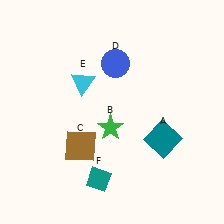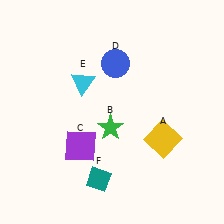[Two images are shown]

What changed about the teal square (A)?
In Image 1, A is teal. In Image 2, it changed to yellow.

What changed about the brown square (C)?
In Image 1, C is brown. In Image 2, it changed to purple.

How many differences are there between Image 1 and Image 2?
There are 2 differences between the two images.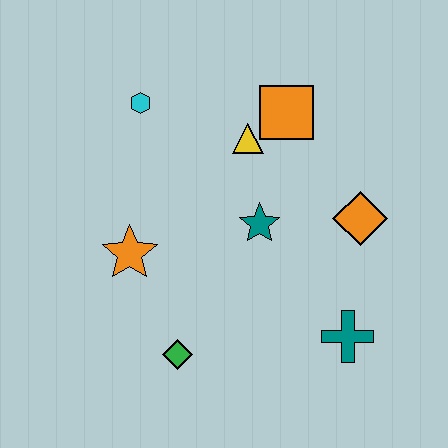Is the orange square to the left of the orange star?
No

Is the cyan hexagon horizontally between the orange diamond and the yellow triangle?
No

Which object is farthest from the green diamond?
The orange square is farthest from the green diamond.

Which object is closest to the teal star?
The yellow triangle is closest to the teal star.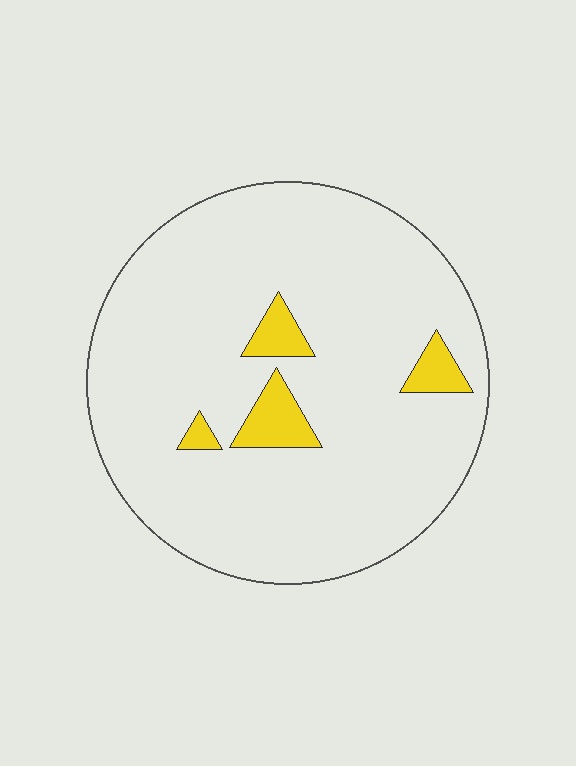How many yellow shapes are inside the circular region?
4.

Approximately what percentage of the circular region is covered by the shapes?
Approximately 10%.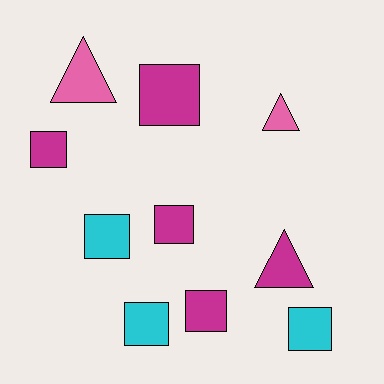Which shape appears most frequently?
Square, with 7 objects.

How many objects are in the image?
There are 10 objects.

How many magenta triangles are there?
There is 1 magenta triangle.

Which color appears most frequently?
Magenta, with 5 objects.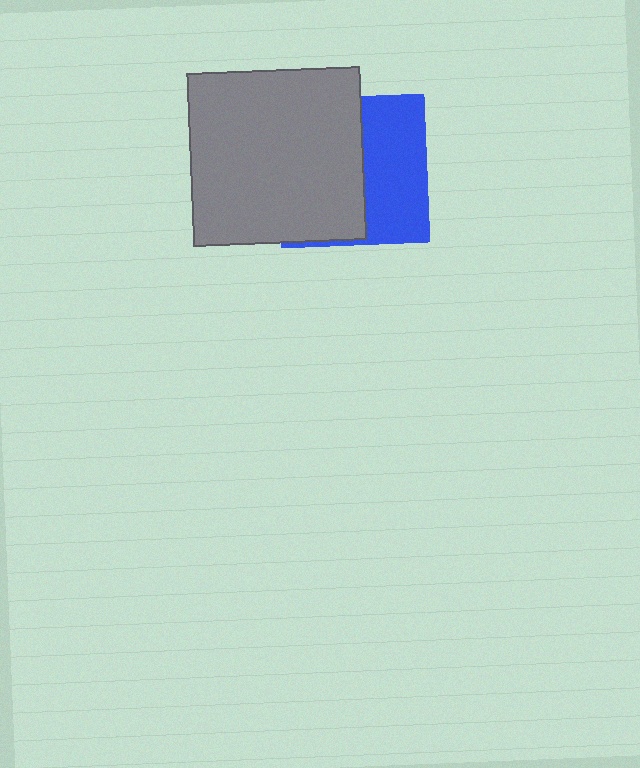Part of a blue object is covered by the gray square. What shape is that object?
It is a square.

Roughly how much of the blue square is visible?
A small part of it is visible (roughly 44%).